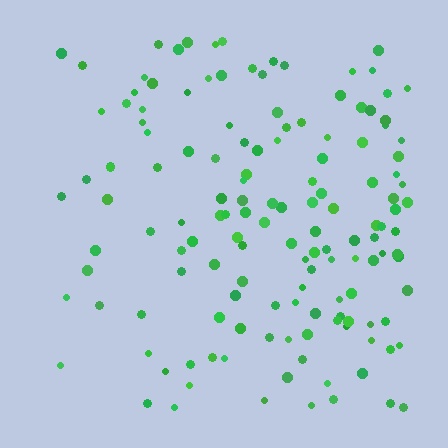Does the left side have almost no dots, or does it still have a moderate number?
Still a moderate number, just noticeably fewer than the right.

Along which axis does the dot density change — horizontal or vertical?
Horizontal.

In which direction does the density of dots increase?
From left to right, with the right side densest.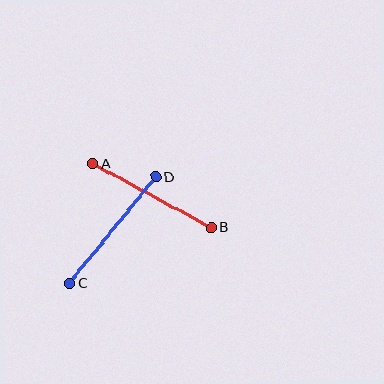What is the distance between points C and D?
The distance is approximately 137 pixels.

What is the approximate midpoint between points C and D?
The midpoint is at approximately (113, 230) pixels.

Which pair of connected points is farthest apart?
Points C and D are farthest apart.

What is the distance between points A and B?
The distance is approximately 135 pixels.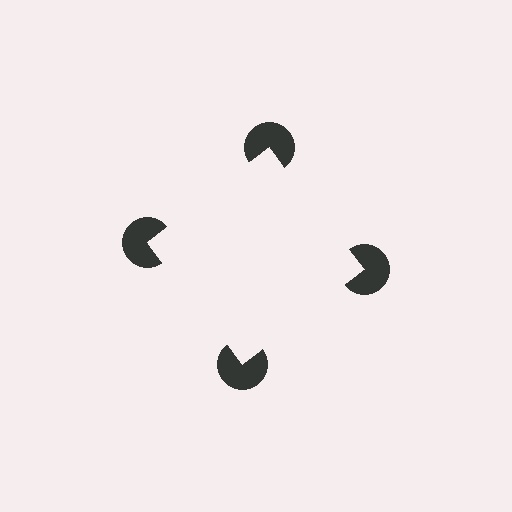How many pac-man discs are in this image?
There are 4 — one at each vertex of the illusory square.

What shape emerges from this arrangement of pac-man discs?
An illusory square — its edges are inferred from the aligned wedge cuts in the pac-man discs, not physically drawn.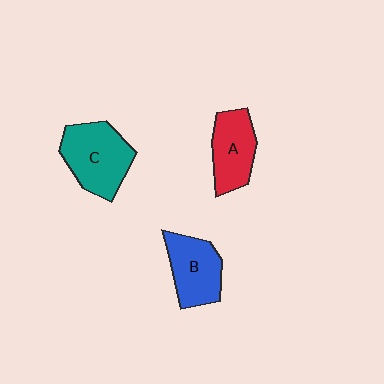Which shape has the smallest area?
Shape A (red).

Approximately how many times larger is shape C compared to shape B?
Approximately 1.2 times.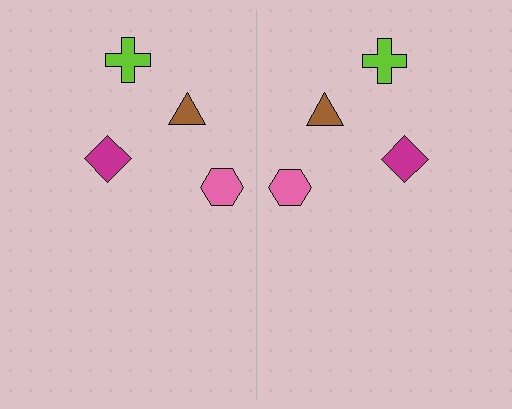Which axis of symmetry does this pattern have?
The pattern has a vertical axis of symmetry running through the center of the image.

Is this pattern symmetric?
Yes, this pattern has bilateral (reflection) symmetry.